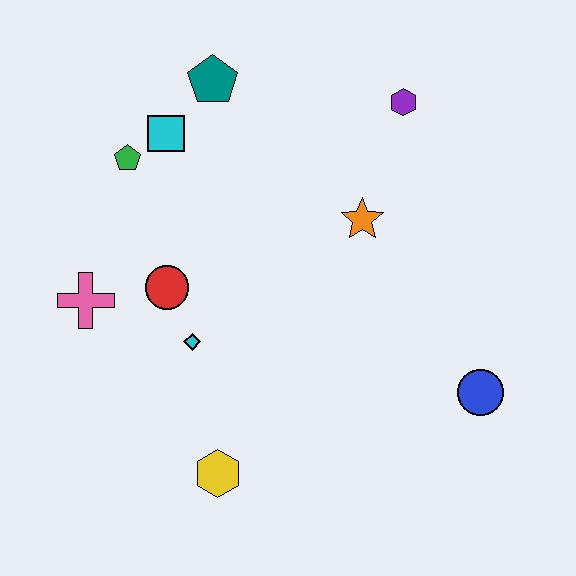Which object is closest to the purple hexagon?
The orange star is closest to the purple hexagon.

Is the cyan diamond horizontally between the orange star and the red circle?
Yes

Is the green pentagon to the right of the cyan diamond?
No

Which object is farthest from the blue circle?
The green pentagon is farthest from the blue circle.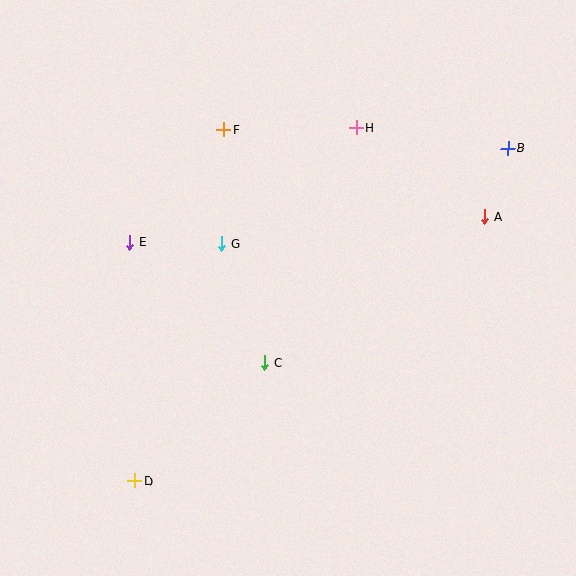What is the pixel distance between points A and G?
The distance between A and G is 265 pixels.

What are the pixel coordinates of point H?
Point H is at (356, 128).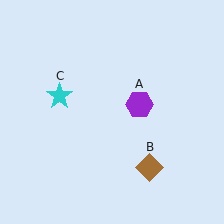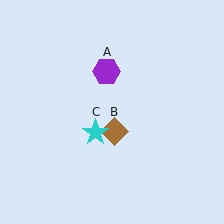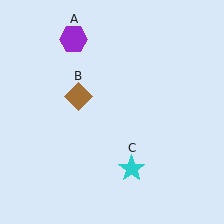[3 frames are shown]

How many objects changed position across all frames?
3 objects changed position: purple hexagon (object A), brown diamond (object B), cyan star (object C).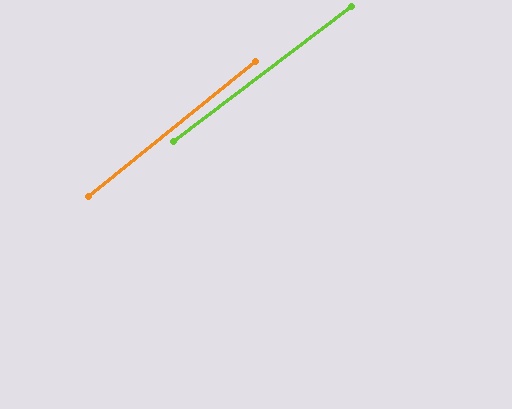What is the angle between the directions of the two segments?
Approximately 2 degrees.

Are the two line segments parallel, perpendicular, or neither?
Parallel — their directions differ by only 1.6°.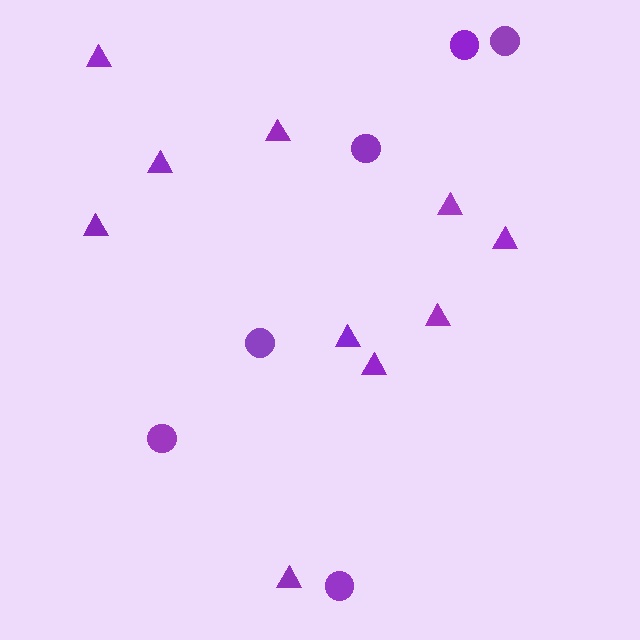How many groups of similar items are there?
There are 2 groups: one group of triangles (10) and one group of circles (6).